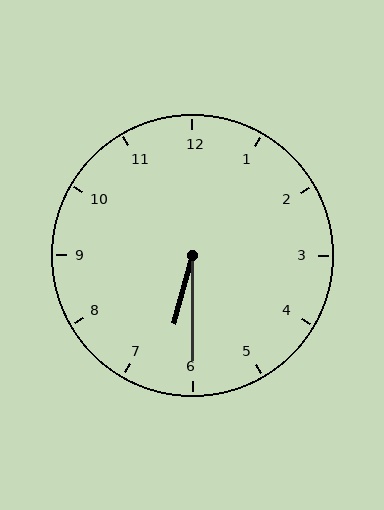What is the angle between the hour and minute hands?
Approximately 15 degrees.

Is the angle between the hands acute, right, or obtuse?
It is acute.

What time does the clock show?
6:30.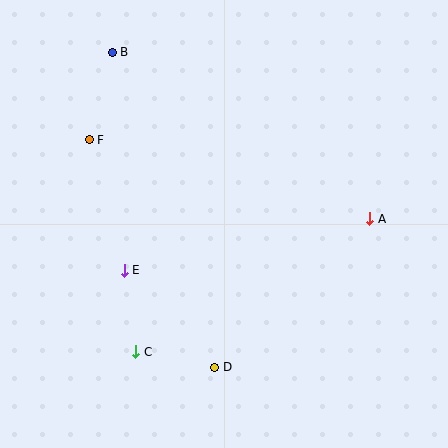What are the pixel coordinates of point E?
Point E is at (124, 270).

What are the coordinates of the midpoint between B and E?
The midpoint between B and E is at (118, 161).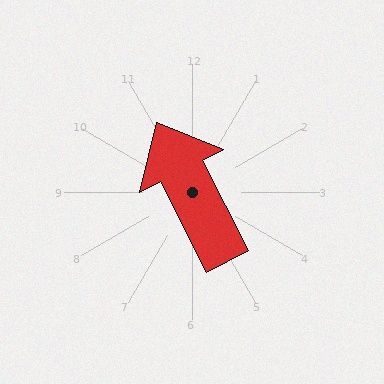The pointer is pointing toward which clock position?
Roughly 11 o'clock.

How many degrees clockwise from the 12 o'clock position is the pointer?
Approximately 333 degrees.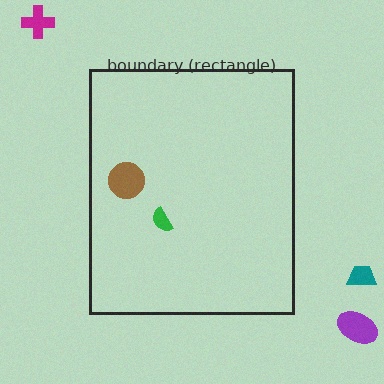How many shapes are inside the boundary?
2 inside, 3 outside.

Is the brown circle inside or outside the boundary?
Inside.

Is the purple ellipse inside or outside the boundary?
Outside.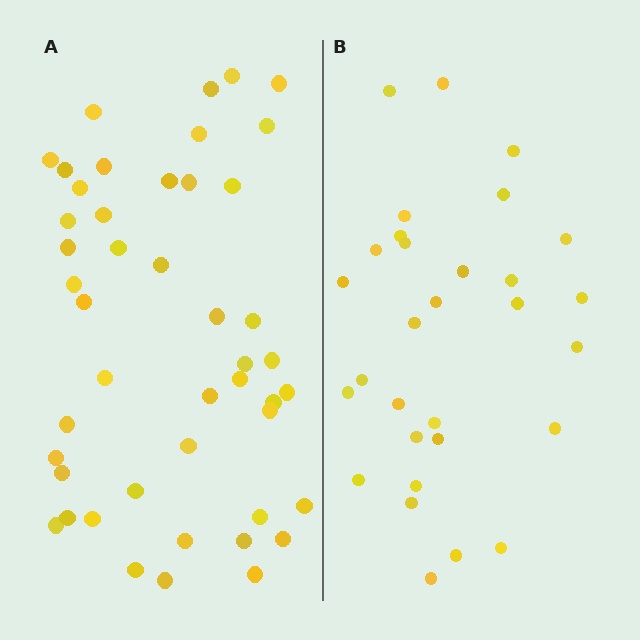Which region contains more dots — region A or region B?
Region A (the left region) has more dots.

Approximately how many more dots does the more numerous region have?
Region A has approximately 15 more dots than region B.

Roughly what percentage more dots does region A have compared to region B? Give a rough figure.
About 55% more.